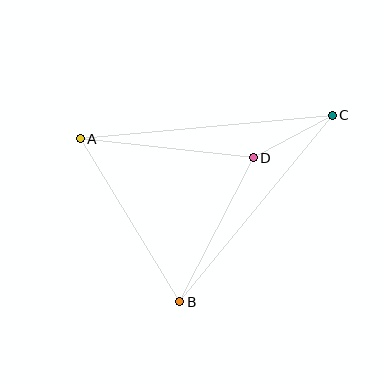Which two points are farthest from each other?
Points A and C are farthest from each other.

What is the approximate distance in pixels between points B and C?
The distance between B and C is approximately 241 pixels.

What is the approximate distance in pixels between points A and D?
The distance between A and D is approximately 174 pixels.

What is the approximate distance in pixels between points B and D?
The distance between B and D is approximately 162 pixels.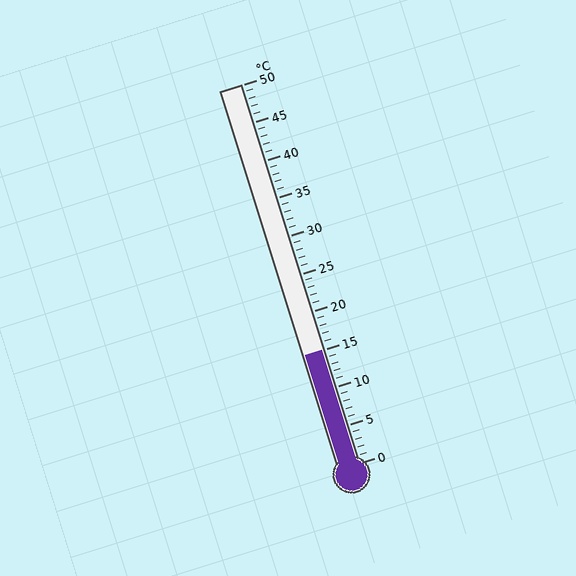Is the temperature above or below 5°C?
The temperature is above 5°C.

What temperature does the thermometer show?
The thermometer shows approximately 15°C.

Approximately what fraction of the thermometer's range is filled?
The thermometer is filled to approximately 30% of its range.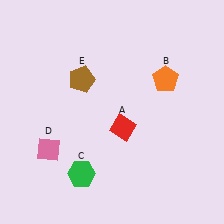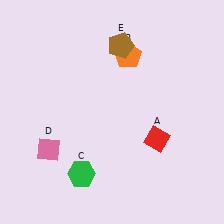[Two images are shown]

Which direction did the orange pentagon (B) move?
The orange pentagon (B) moved left.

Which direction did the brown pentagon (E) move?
The brown pentagon (E) moved right.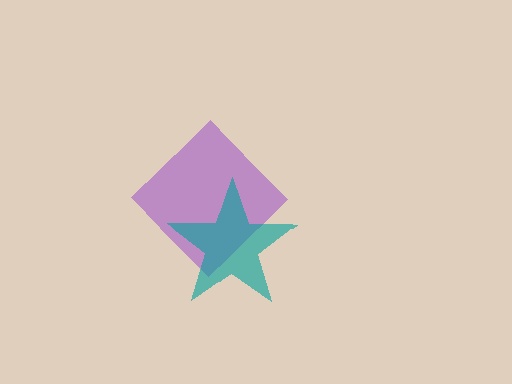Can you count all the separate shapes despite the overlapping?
Yes, there are 2 separate shapes.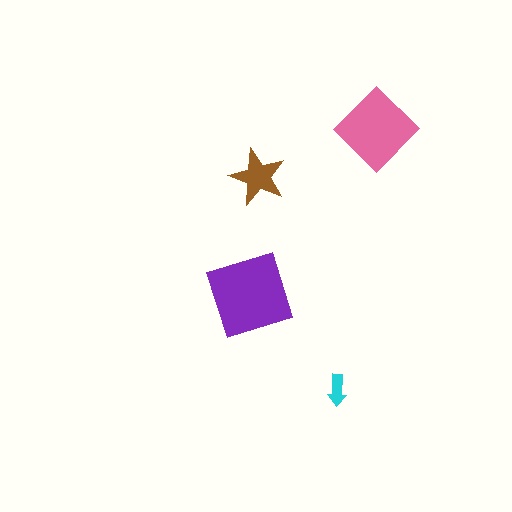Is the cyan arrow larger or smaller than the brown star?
Smaller.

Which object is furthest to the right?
The pink diamond is rightmost.